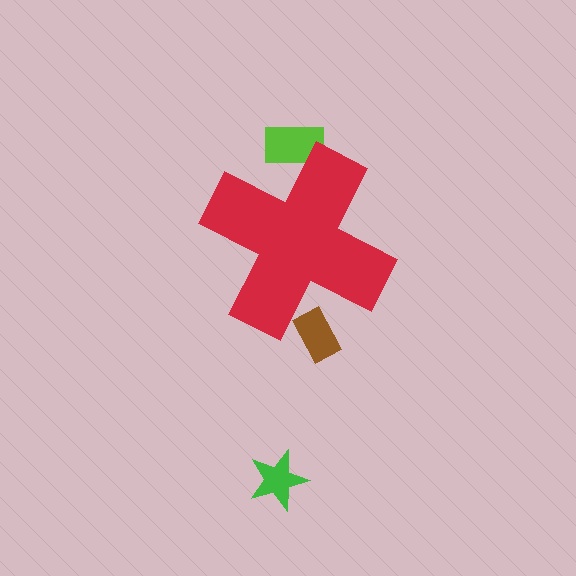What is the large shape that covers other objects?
A red cross.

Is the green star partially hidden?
No, the green star is fully visible.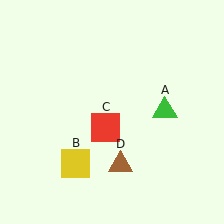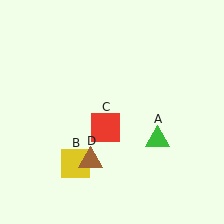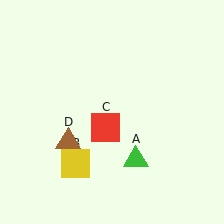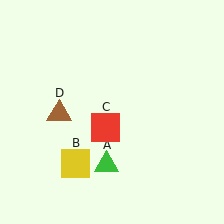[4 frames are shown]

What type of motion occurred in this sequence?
The green triangle (object A), brown triangle (object D) rotated clockwise around the center of the scene.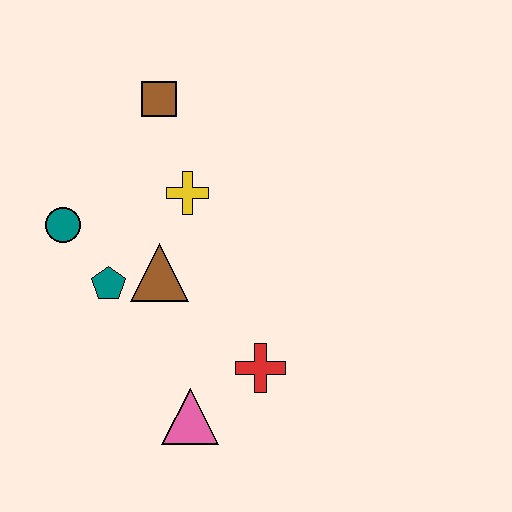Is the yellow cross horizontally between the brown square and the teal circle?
No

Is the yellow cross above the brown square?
No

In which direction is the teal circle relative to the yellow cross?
The teal circle is to the left of the yellow cross.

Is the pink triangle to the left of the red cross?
Yes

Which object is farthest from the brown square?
The pink triangle is farthest from the brown square.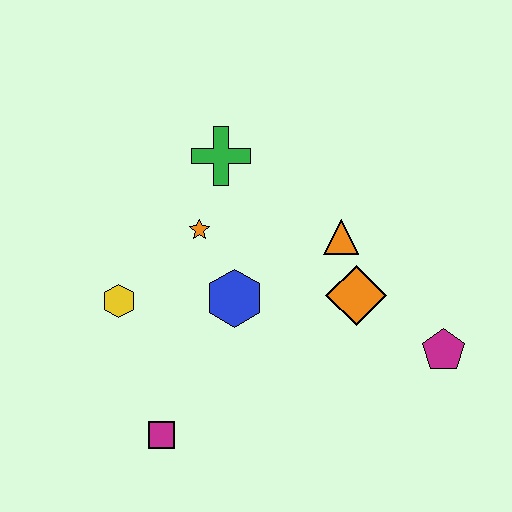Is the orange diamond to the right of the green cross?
Yes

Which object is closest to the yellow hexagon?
The orange star is closest to the yellow hexagon.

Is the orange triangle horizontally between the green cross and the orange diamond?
Yes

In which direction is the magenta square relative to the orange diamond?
The magenta square is to the left of the orange diamond.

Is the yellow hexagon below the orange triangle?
Yes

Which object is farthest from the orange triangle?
The magenta square is farthest from the orange triangle.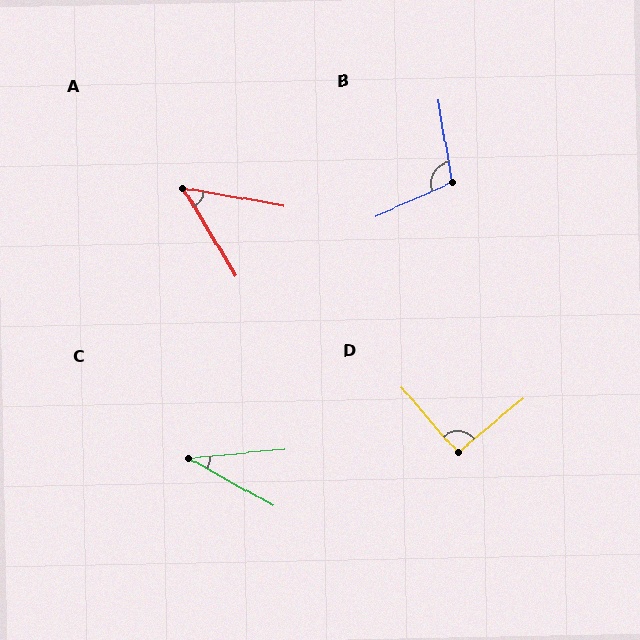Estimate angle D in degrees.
Approximately 91 degrees.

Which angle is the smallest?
C, at approximately 35 degrees.